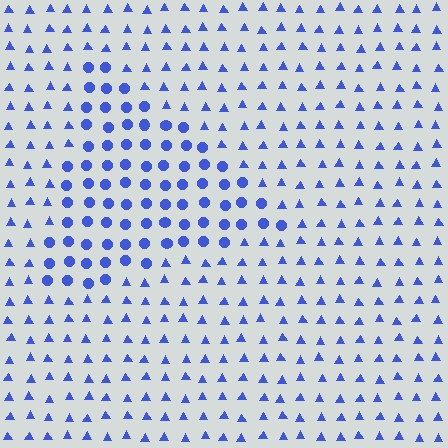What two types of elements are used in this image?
The image uses circles inside the triangle region and triangles outside it.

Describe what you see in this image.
The image is filled with small blue elements arranged in a uniform grid. A triangle-shaped region contains circles, while the surrounding area contains triangles. The boundary is defined purely by the change in element shape.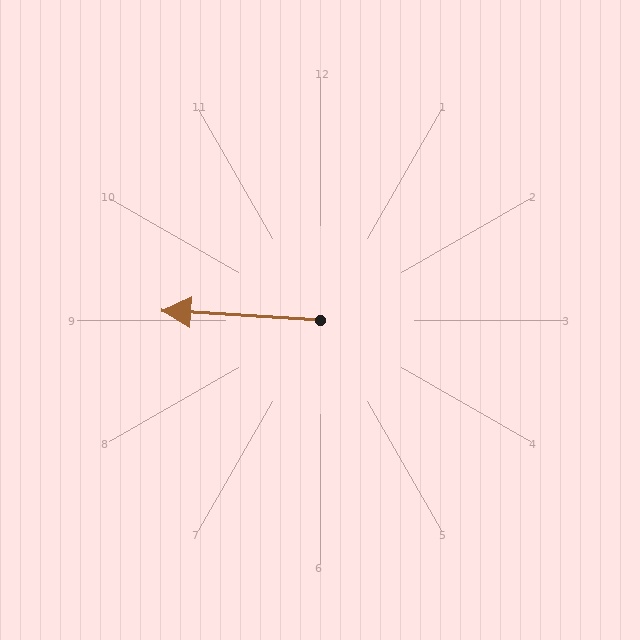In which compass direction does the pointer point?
West.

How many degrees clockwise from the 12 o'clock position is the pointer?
Approximately 273 degrees.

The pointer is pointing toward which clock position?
Roughly 9 o'clock.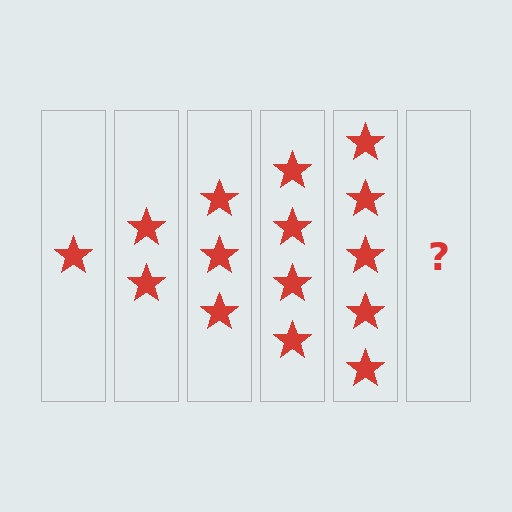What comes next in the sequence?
The next element should be 6 stars.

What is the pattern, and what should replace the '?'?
The pattern is that each step adds one more star. The '?' should be 6 stars.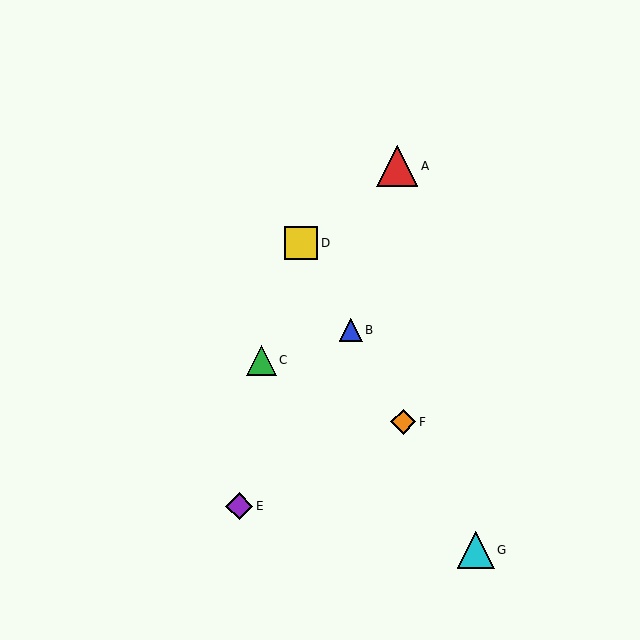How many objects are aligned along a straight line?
4 objects (B, D, F, G) are aligned along a straight line.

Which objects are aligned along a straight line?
Objects B, D, F, G are aligned along a straight line.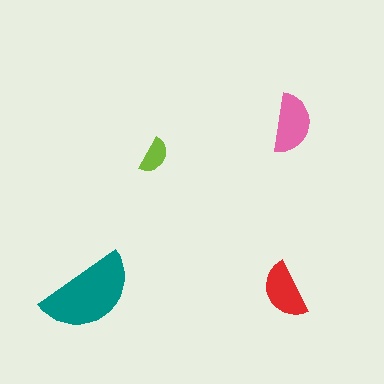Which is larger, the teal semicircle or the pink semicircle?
The teal one.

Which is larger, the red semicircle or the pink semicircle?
The pink one.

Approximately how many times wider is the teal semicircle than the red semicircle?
About 1.5 times wider.